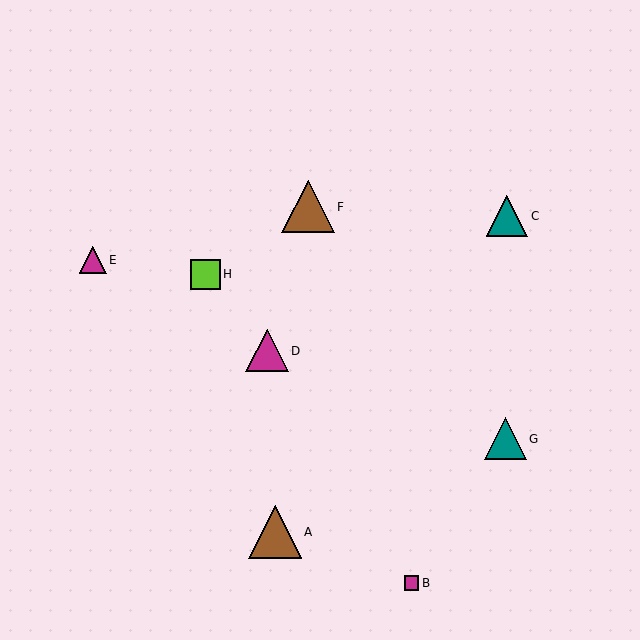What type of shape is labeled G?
Shape G is a teal triangle.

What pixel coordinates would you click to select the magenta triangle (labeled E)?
Click at (93, 260) to select the magenta triangle E.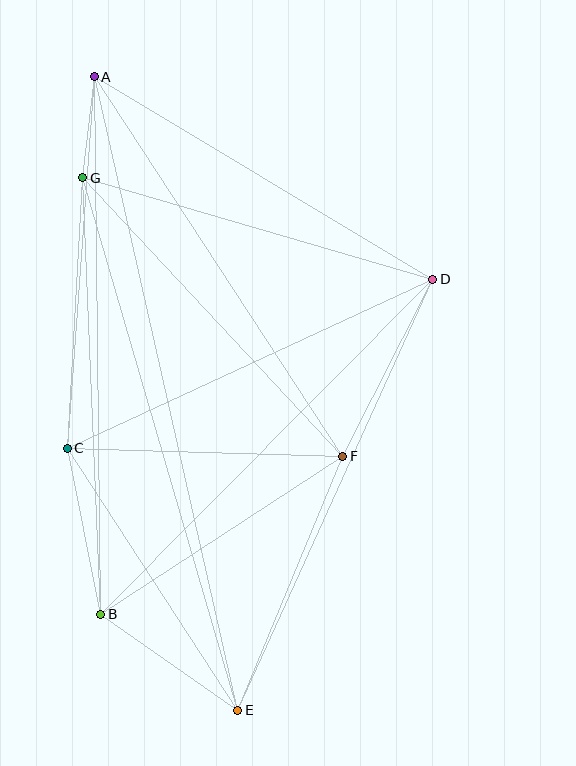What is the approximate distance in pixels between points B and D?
The distance between B and D is approximately 472 pixels.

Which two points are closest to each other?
Points A and G are closest to each other.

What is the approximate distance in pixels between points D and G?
The distance between D and G is approximately 364 pixels.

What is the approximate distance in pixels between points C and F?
The distance between C and F is approximately 276 pixels.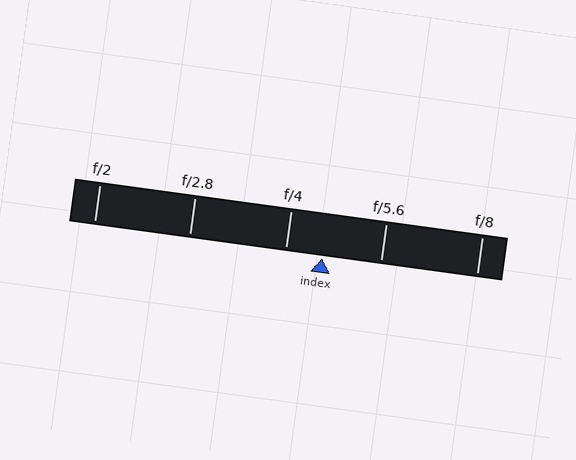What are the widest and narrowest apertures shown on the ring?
The widest aperture shown is f/2 and the narrowest is f/8.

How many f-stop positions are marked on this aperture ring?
There are 5 f-stop positions marked.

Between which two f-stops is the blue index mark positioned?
The index mark is between f/4 and f/5.6.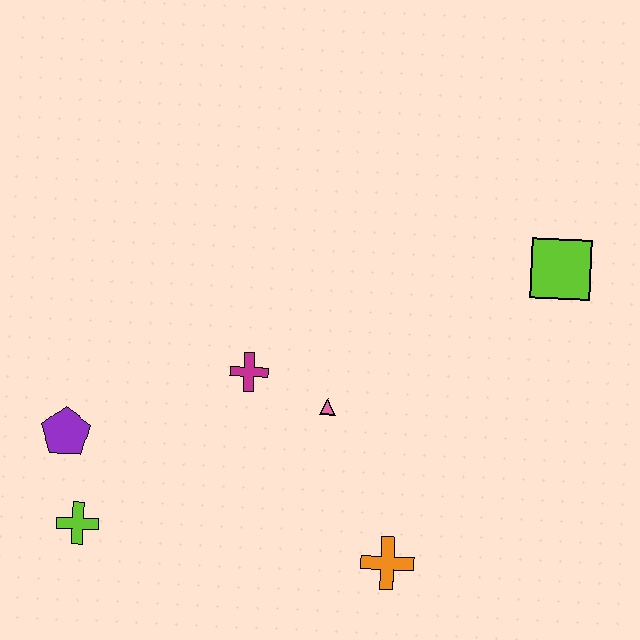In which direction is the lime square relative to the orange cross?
The lime square is above the orange cross.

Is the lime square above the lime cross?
Yes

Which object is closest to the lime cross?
The purple pentagon is closest to the lime cross.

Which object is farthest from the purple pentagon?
The lime square is farthest from the purple pentagon.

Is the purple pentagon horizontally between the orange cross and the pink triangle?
No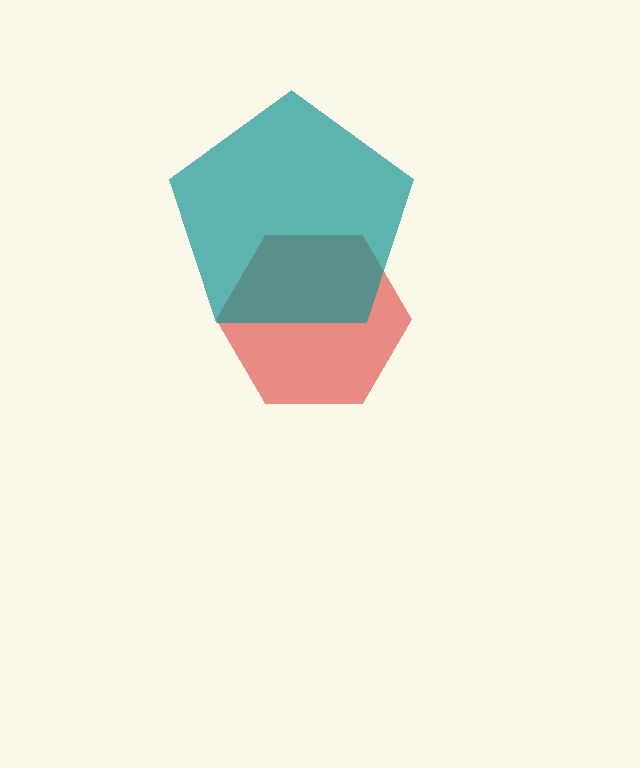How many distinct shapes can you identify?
There are 2 distinct shapes: a red hexagon, a teal pentagon.